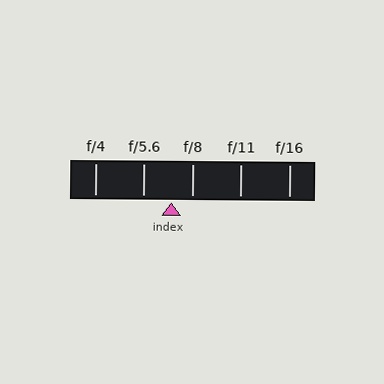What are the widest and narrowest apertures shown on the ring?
The widest aperture shown is f/4 and the narrowest is f/16.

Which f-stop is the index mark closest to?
The index mark is closest to f/8.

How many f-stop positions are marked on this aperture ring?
There are 5 f-stop positions marked.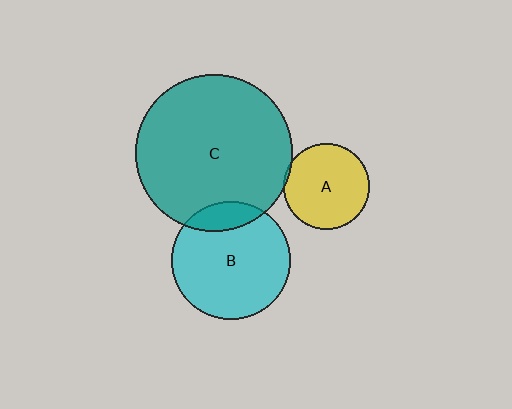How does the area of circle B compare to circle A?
Approximately 1.9 times.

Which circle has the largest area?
Circle C (teal).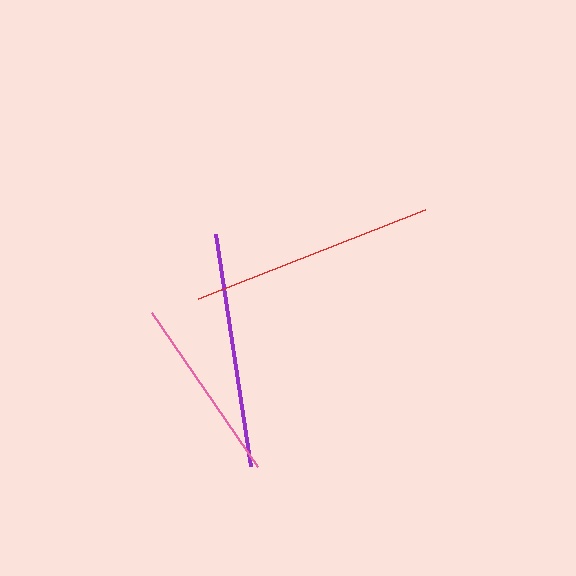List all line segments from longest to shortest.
From longest to shortest: red, purple, pink.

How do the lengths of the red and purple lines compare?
The red and purple lines are approximately the same length.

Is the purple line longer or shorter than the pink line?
The purple line is longer than the pink line.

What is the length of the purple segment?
The purple segment is approximately 234 pixels long.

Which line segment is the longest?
The red line is the longest at approximately 244 pixels.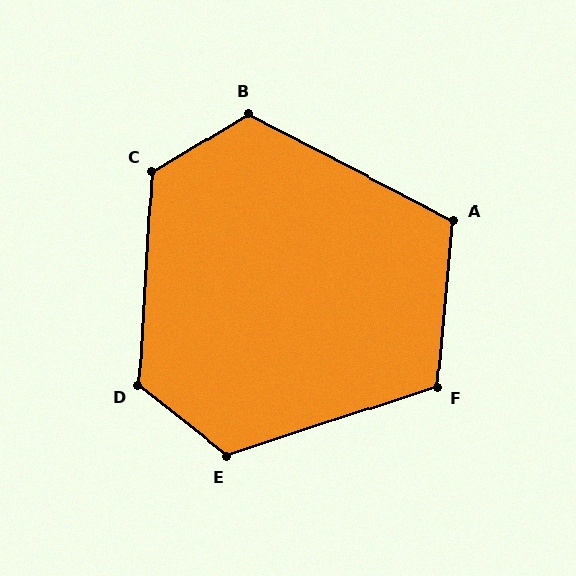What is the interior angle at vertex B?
Approximately 121 degrees (obtuse).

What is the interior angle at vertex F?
Approximately 114 degrees (obtuse).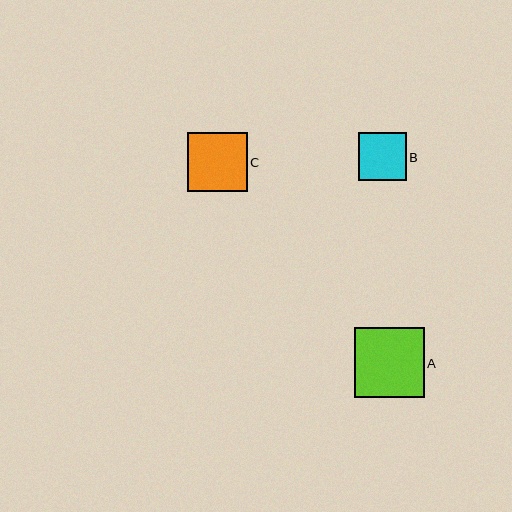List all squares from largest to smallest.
From largest to smallest: A, C, B.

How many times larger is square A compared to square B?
Square A is approximately 1.4 times the size of square B.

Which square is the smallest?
Square B is the smallest with a size of approximately 48 pixels.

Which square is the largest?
Square A is the largest with a size of approximately 70 pixels.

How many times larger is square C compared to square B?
Square C is approximately 1.2 times the size of square B.